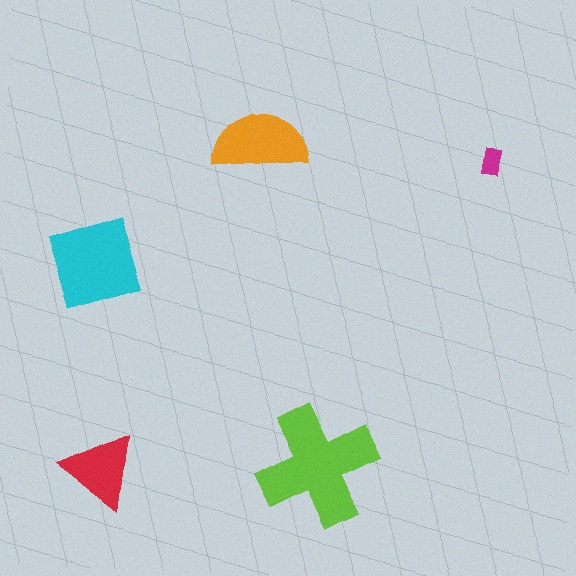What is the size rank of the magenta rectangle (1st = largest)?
5th.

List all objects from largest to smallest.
The lime cross, the cyan diamond, the orange semicircle, the red triangle, the magenta rectangle.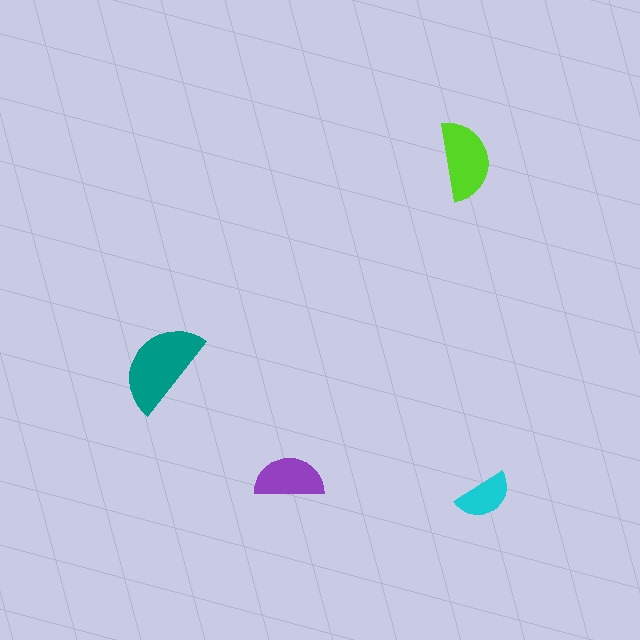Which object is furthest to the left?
The teal semicircle is leftmost.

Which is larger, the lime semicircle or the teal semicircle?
The teal one.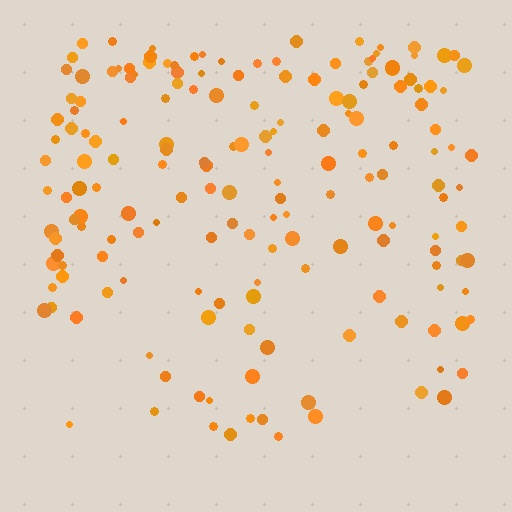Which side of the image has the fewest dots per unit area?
The bottom.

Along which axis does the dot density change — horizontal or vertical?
Vertical.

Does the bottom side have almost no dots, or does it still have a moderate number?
Still a moderate number, just noticeably fewer than the top.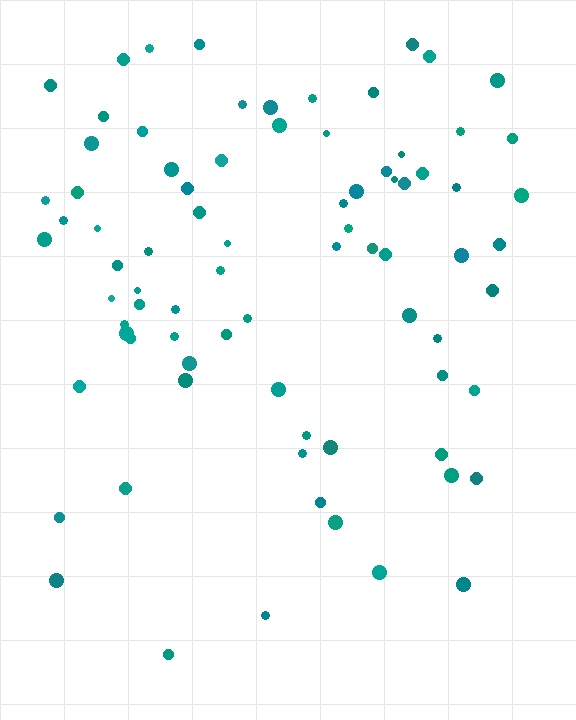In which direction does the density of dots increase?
From bottom to top, with the top side densest.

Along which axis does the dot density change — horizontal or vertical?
Vertical.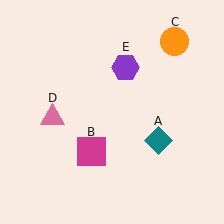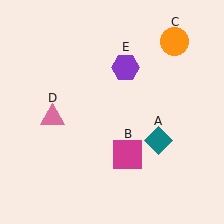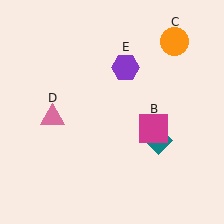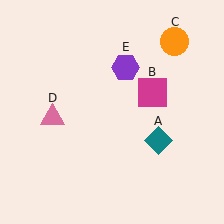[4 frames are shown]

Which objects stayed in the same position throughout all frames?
Teal diamond (object A) and orange circle (object C) and pink triangle (object D) and purple hexagon (object E) remained stationary.